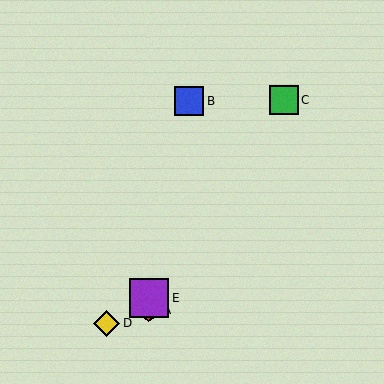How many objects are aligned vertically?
2 objects (A, E) are aligned vertically.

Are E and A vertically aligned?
Yes, both are at x≈149.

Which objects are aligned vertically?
Objects A, E are aligned vertically.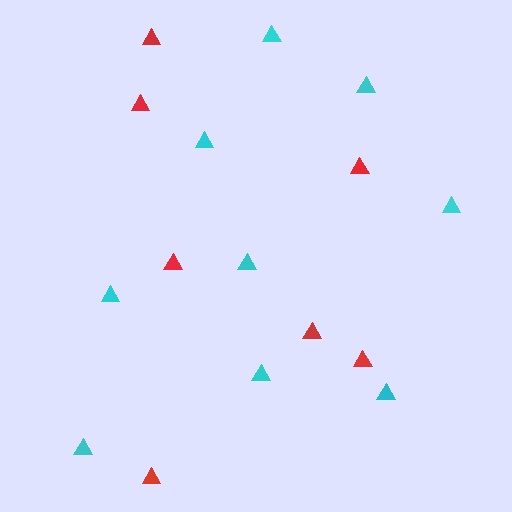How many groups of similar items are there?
There are 2 groups: one group of cyan triangles (9) and one group of red triangles (7).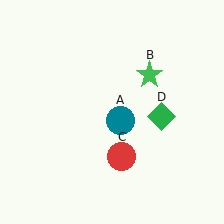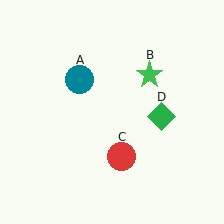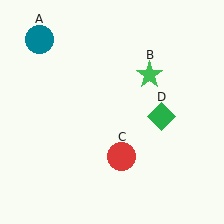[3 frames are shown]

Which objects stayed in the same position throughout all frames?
Green star (object B) and red circle (object C) and green diamond (object D) remained stationary.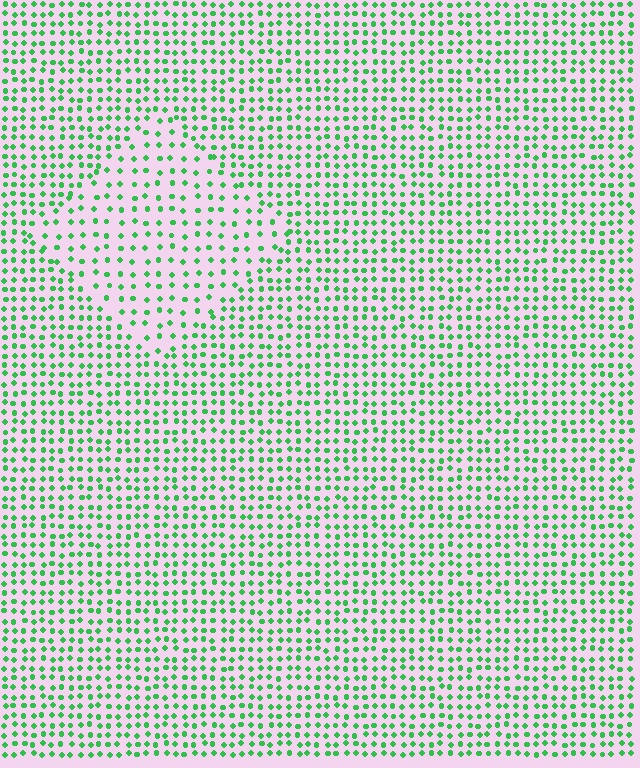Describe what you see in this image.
The image contains small green elements arranged at two different densities. A diamond-shaped region is visible where the elements are less densely packed than the surrounding area.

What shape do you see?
I see a diamond.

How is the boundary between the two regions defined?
The boundary is defined by a change in element density (approximately 1.8x ratio). All elements are the same color, size, and shape.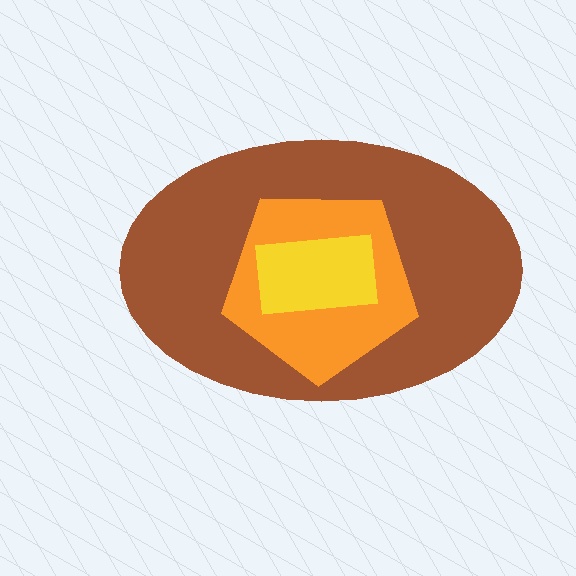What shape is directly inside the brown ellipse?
The orange pentagon.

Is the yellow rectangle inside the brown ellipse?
Yes.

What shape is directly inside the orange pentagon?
The yellow rectangle.